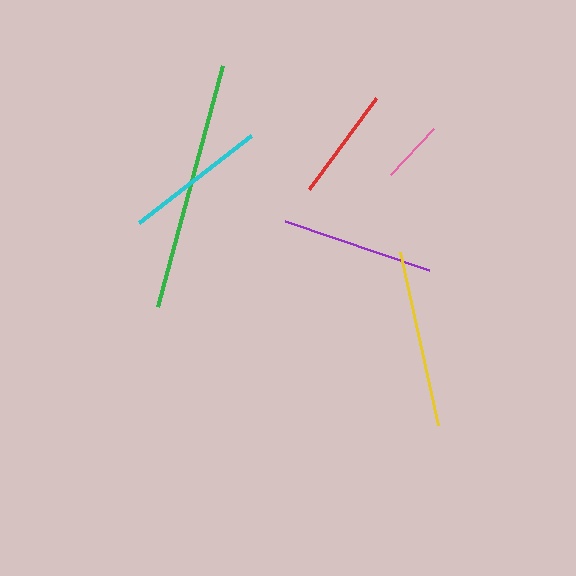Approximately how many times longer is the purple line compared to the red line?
The purple line is approximately 1.3 times the length of the red line.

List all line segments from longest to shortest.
From longest to shortest: green, yellow, purple, cyan, red, pink.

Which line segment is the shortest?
The pink line is the shortest at approximately 63 pixels.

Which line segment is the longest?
The green line is the longest at approximately 249 pixels.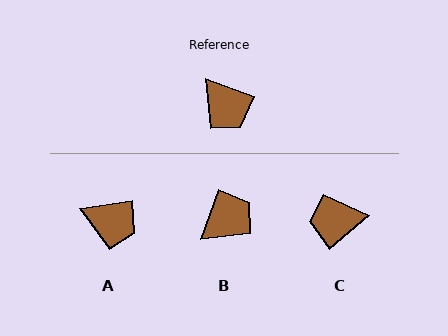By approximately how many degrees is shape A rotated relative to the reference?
Approximately 29 degrees counter-clockwise.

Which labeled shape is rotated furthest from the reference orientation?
C, about 120 degrees away.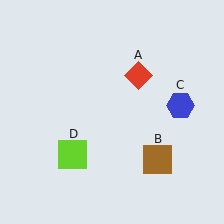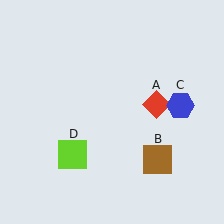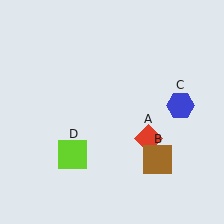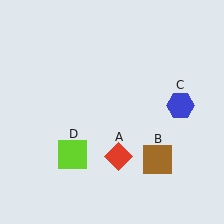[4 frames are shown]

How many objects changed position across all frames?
1 object changed position: red diamond (object A).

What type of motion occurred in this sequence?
The red diamond (object A) rotated clockwise around the center of the scene.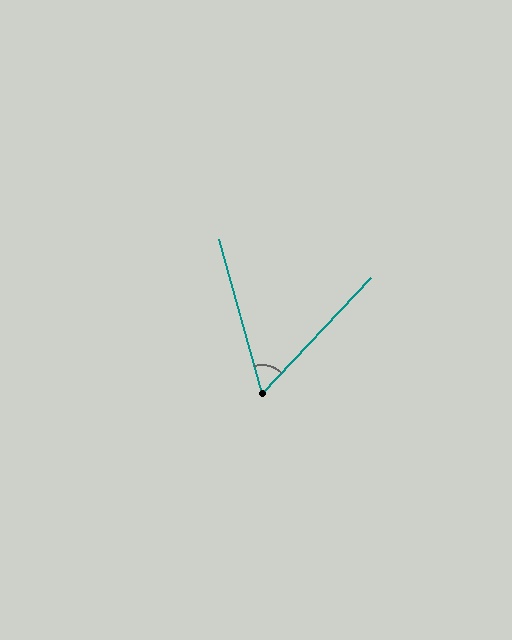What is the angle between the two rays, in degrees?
Approximately 59 degrees.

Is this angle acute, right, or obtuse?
It is acute.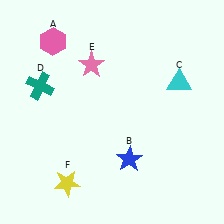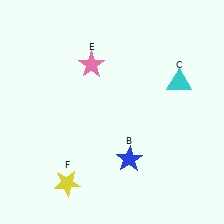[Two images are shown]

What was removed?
The pink hexagon (A), the teal cross (D) were removed in Image 2.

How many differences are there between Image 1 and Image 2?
There are 2 differences between the two images.